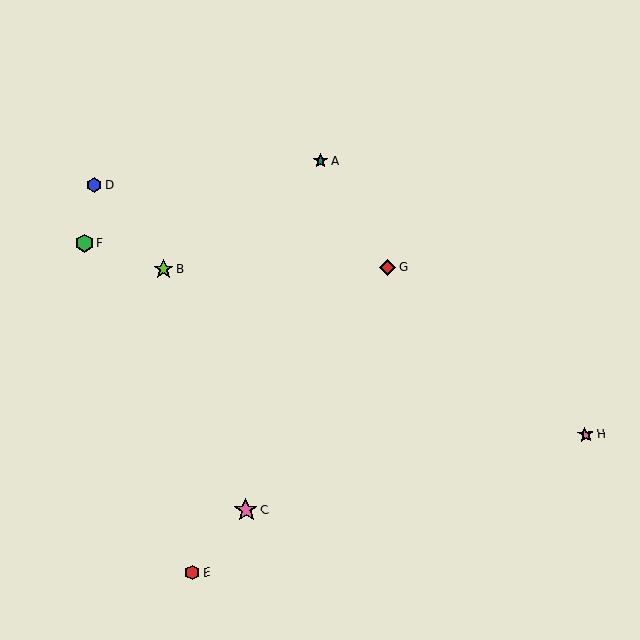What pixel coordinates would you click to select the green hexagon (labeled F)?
Click at (84, 243) to select the green hexagon F.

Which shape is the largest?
The pink star (labeled C) is the largest.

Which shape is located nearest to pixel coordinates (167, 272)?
The lime star (labeled B) at (164, 269) is nearest to that location.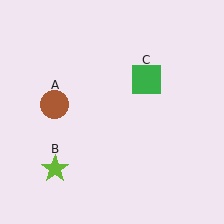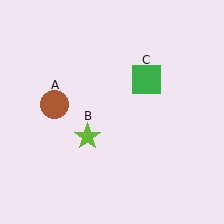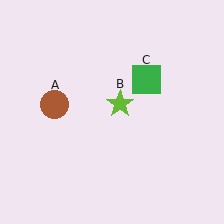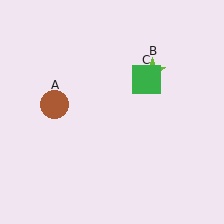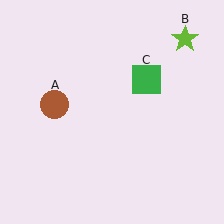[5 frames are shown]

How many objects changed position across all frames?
1 object changed position: lime star (object B).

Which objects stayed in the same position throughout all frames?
Brown circle (object A) and green square (object C) remained stationary.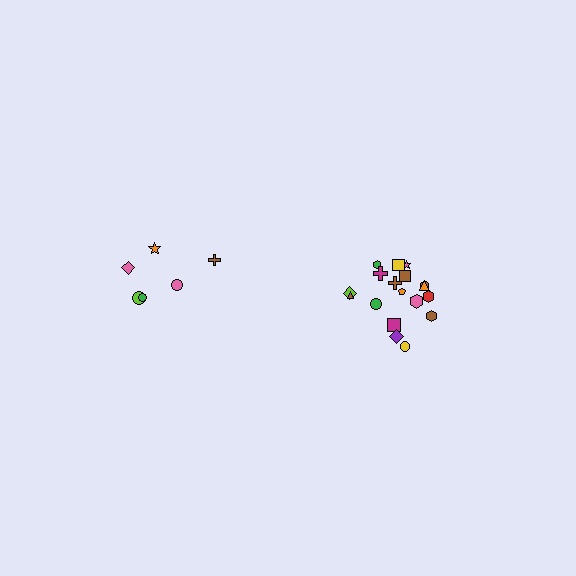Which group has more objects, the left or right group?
The right group.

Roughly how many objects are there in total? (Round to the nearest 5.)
Roughly 25 objects in total.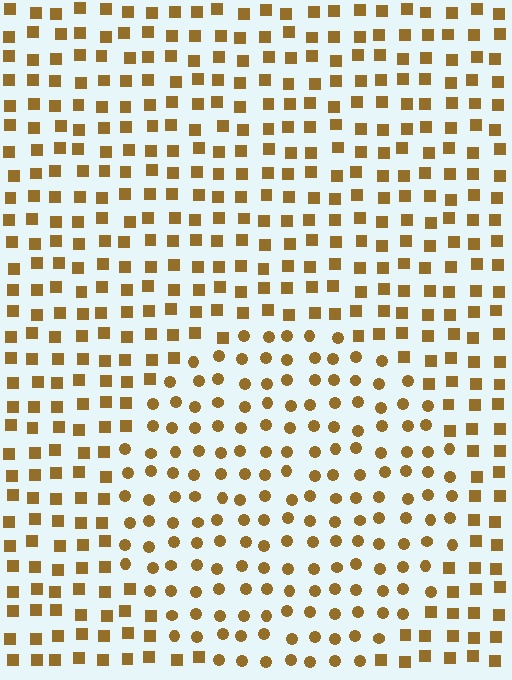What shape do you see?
I see a circle.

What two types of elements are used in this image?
The image uses circles inside the circle region and squares outside it.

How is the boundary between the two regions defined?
The boundary is defined by a change in element shape: circles inside vs. squares outside. All elements share the same color and spacing.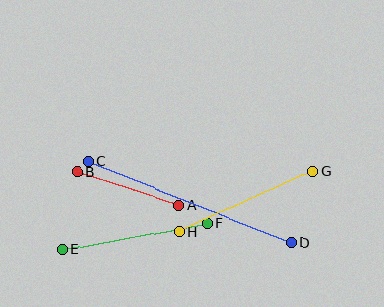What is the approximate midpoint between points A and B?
The midpoint is at approximately (128, 188) pixels.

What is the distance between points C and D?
The distance is approximately 219 pixels.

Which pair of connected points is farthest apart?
Points C and D are farthest apart.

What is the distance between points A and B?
The distance is approximately 107 pixels.